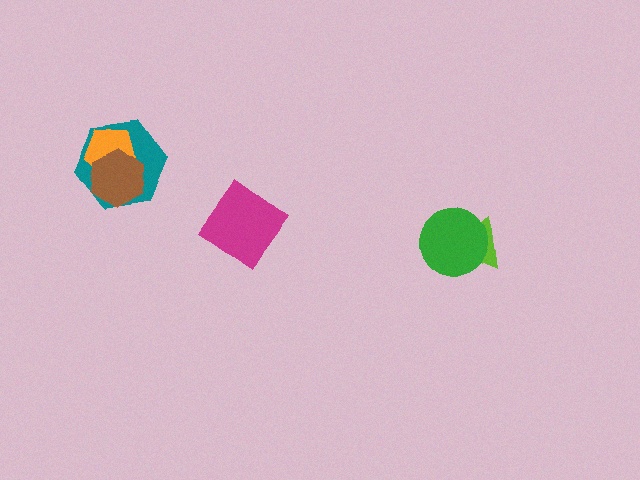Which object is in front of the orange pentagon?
The brown hexagon is in front of the orange pentagon.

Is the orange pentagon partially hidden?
Yes, it is partially covered by another shape.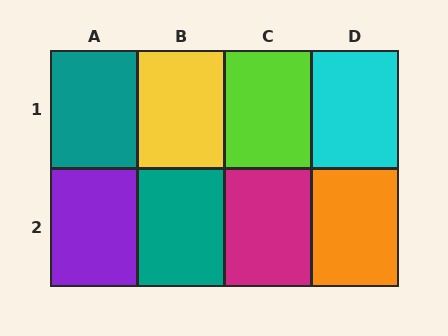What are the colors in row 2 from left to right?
Purple, teal, magenta, orange.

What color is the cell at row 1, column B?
Yellow.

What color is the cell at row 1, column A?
Teal.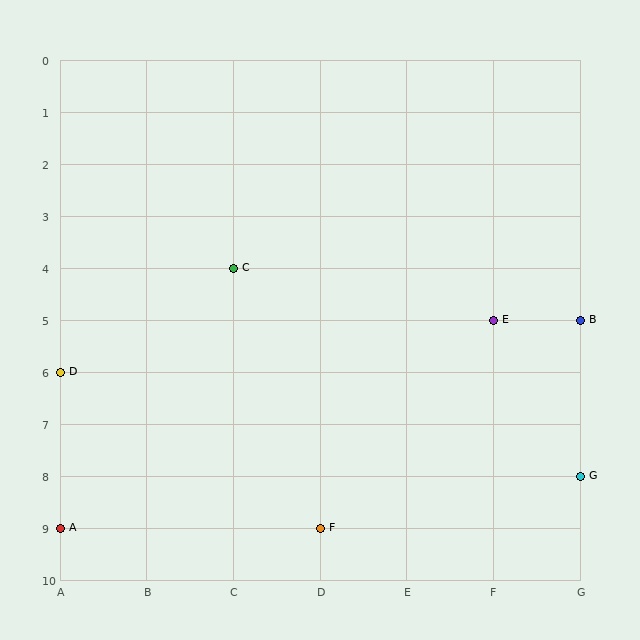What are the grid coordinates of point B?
Point B is at grid coordinates (G, 5).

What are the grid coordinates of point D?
Point D is at grid coordinates (A, 6).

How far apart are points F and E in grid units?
Points F and E are 2 columns and 4 rows apart (about 4.5 grid units diagonally).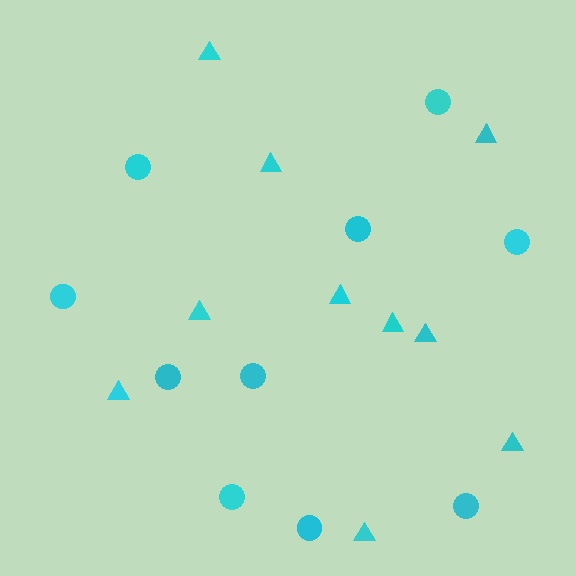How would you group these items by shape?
There are 2 groups: one group of circles (10) and one group of triangles (10).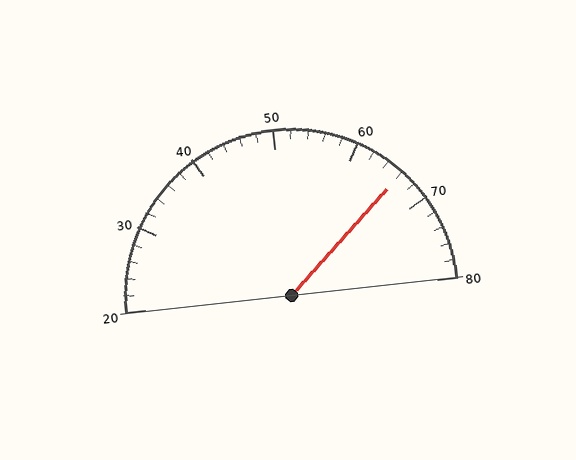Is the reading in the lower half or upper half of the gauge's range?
The reading is in the upper half of the range (20 to 80).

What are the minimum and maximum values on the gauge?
The gauge ranges from 20 to 80.